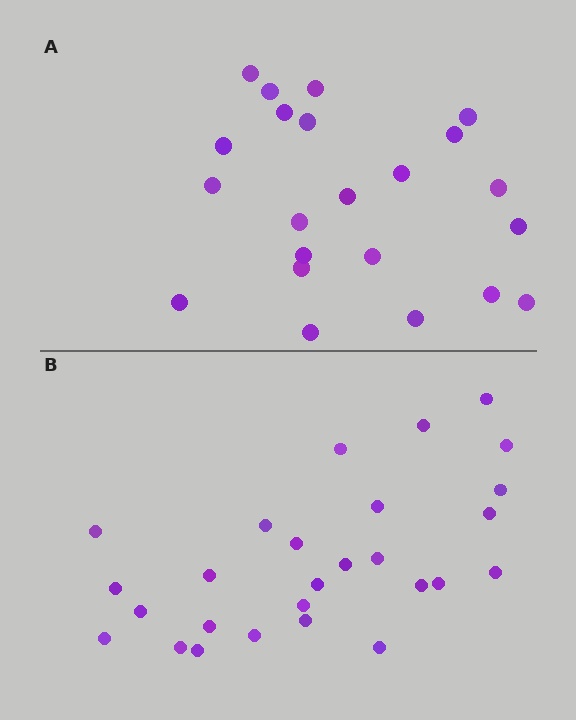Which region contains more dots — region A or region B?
Region B (the bottom region) has more dots.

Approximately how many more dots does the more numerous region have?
Region B has about 5 more dots than region A.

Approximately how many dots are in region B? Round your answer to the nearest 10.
About 30 dots. (The exact count is 27, which rounds to 30.)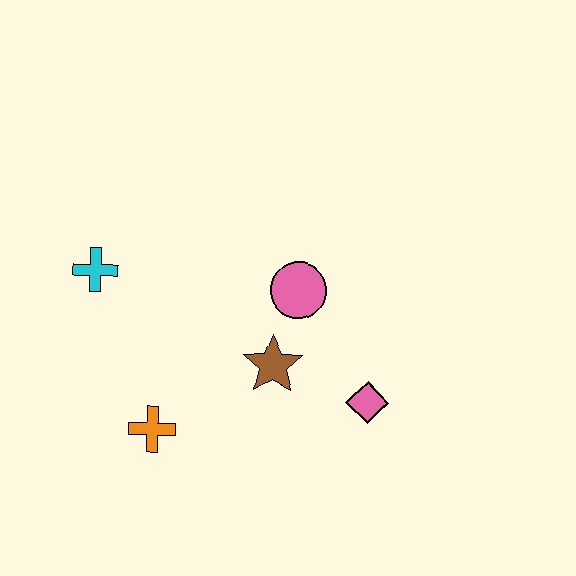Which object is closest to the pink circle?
The brown star is closest to the pink circle.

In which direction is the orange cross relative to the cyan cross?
The orange cross is below the cyan cross.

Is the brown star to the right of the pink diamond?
No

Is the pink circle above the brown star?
Yes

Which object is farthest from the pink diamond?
The cyan cross is farthest from the pink diamond.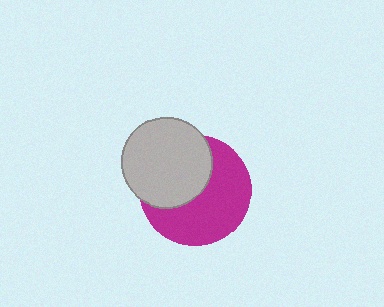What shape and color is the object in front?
The object in front is a light gray circle.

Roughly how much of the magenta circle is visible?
About half of it is visible (roughly 58%).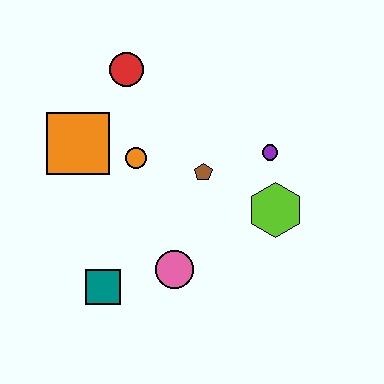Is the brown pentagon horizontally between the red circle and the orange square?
No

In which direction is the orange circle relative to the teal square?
The orange circle is above the teal square.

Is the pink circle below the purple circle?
Yes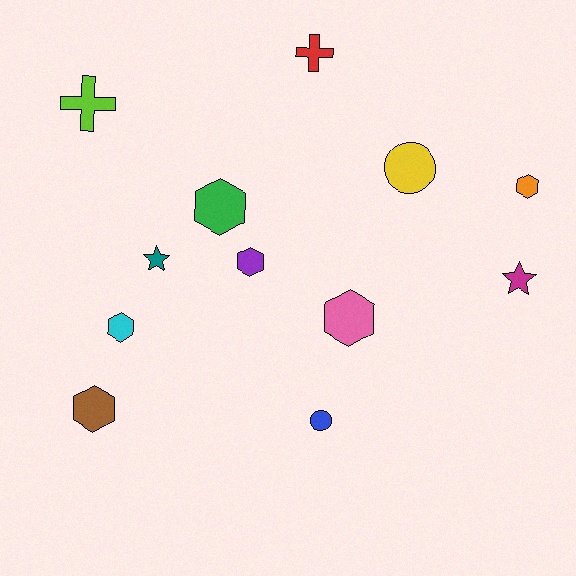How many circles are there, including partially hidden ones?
There are 2 circles.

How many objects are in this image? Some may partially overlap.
There are 12 objects.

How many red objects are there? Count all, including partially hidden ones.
There is 1 red object.